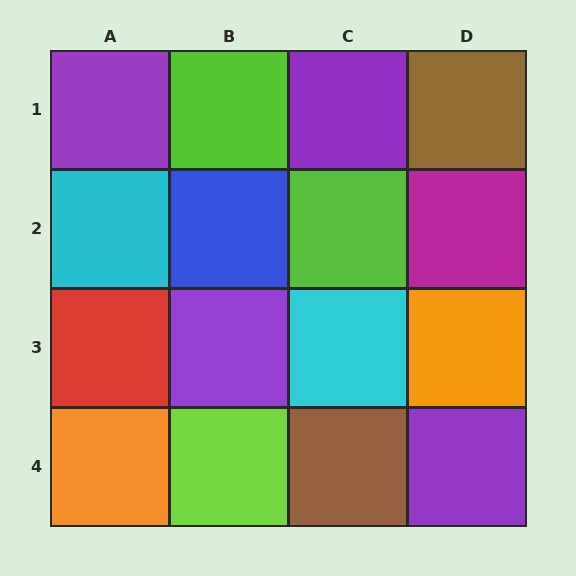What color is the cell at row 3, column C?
Cyan.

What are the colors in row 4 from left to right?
Orange, lime, brown, purple.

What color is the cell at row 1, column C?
Purple.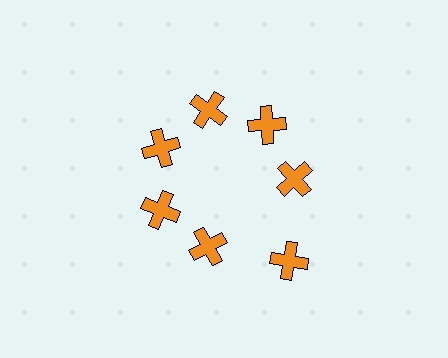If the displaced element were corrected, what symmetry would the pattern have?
It would have 7-fold rotational symmetry — the pattern would map onto itself every 51 degrees.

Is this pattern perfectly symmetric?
No. The 7 orange crosses are arranged in a ring, but one element near the 5 o'clock position is pushed outward from the center, breaking the 7-fold rotational symmetry.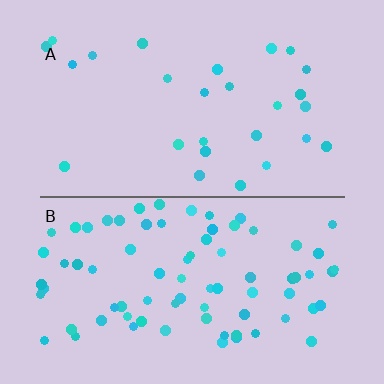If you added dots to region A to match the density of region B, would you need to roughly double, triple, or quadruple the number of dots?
Approximately triple.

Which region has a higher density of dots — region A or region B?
B (the bottom).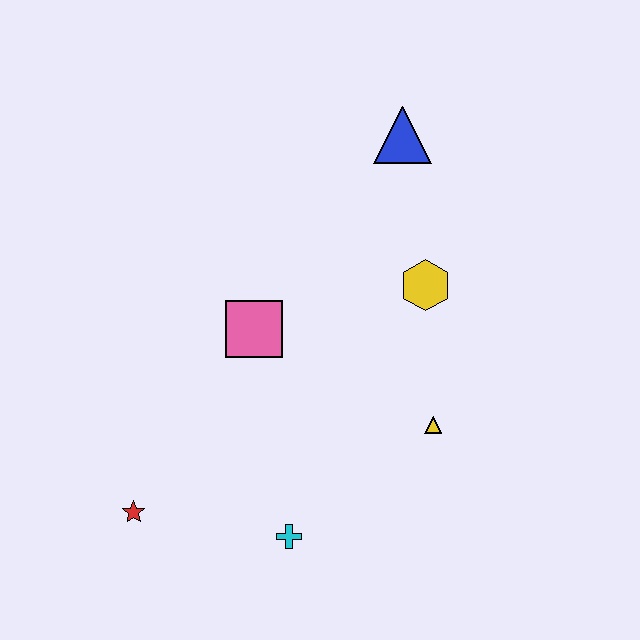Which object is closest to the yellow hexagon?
The yellow triangle is closest to the yellow hexagon.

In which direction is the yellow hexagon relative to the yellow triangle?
The yellow hexagon is above the yellow triangle.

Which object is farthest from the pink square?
The blue triangle is farthest from the pink square.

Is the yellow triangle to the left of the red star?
No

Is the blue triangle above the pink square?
Yes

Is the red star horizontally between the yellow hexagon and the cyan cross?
No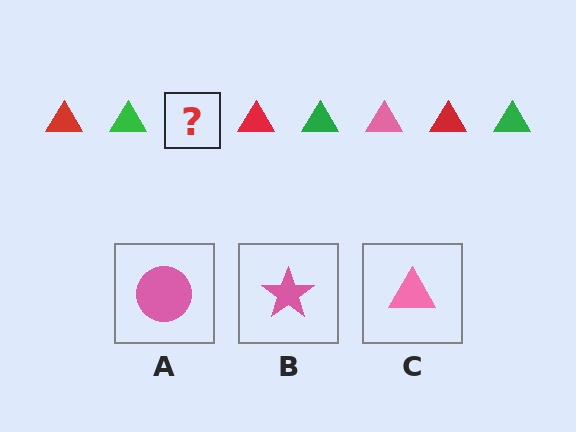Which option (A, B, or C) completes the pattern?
C.